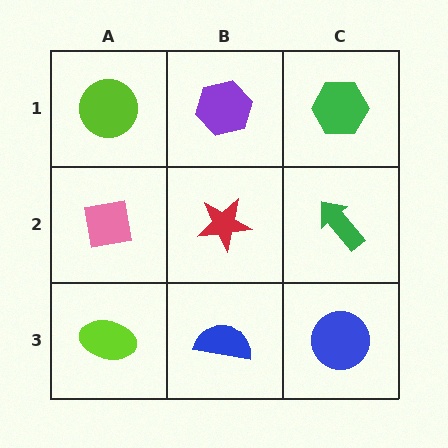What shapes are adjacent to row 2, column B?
A purple hexagon (row 1, column B), a blue semicircle (row 3, column B), a pink square (row 2, column A), a green arrow (row 2, column C).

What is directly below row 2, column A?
A lime ellipse.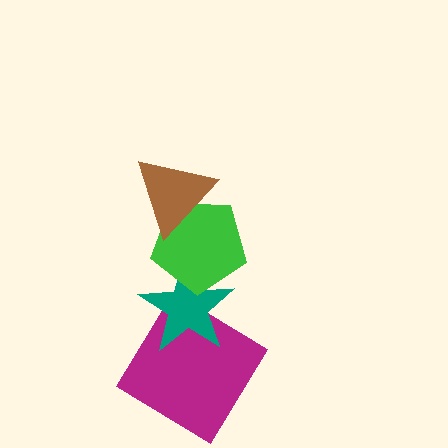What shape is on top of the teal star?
The green pentagon is on top of the teal star.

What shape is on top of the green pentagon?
The brown triangle is on top of the green pentagon.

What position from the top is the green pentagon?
The green pentagon is 2nd from the top.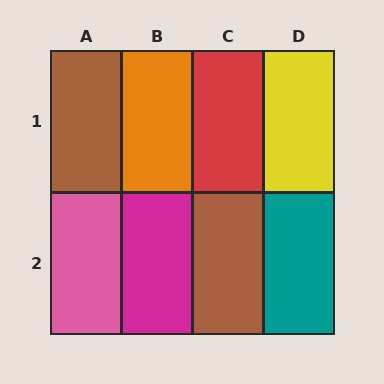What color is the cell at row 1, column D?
Yellow.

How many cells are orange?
1 cell is orange.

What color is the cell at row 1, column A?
Brown.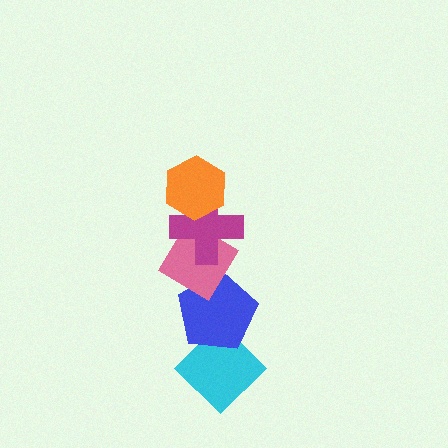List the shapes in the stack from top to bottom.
From top to bottom: the orange hexagon, the magenta cross, the pink diamond, the blue pentagon, the cyan diamond.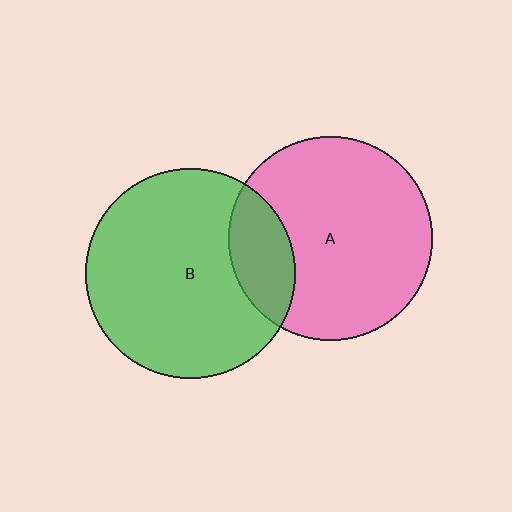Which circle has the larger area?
Circle B (green).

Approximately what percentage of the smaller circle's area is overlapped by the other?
Approximately 20%.